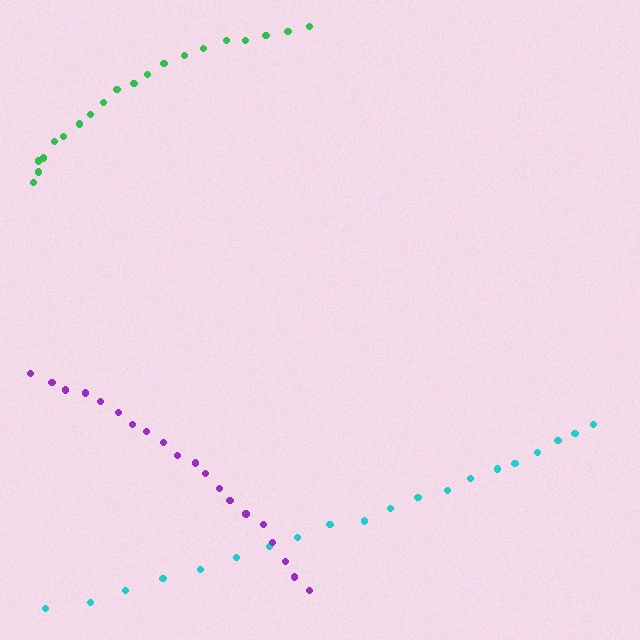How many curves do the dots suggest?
There are 3 distinct paths.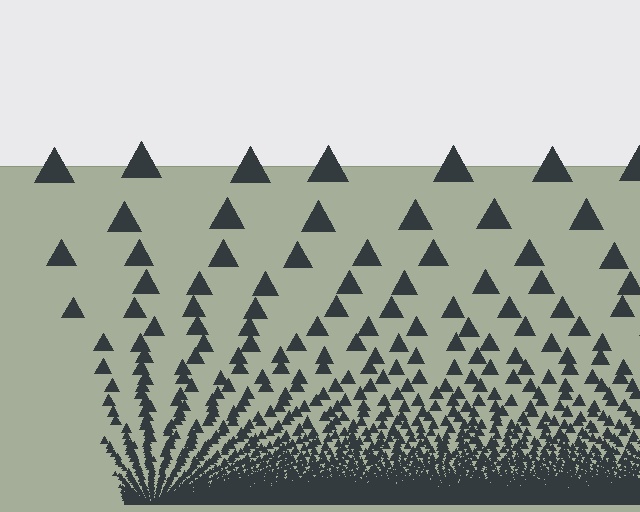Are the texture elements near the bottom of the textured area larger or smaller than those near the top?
Smaller. The gradient is inverted — elements near the bottom are smaller and denser.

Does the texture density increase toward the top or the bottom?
Density increases toward the bottom.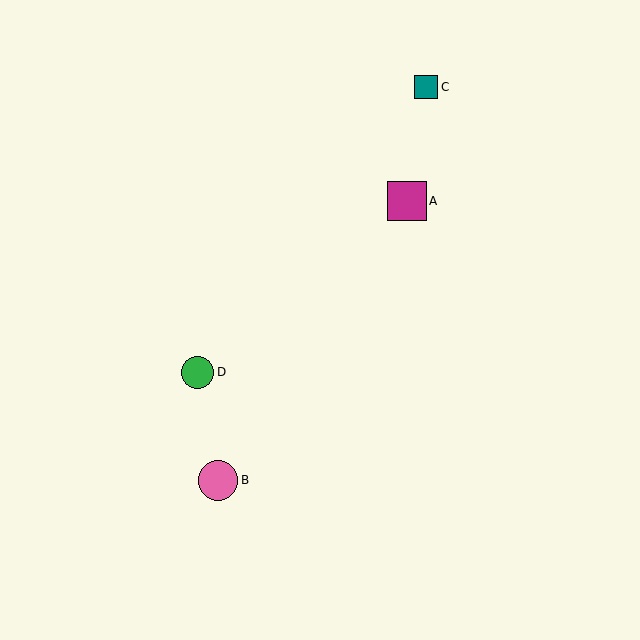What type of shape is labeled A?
Shape A is a magenta square.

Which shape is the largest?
The pink circle (labeled B) is the largest.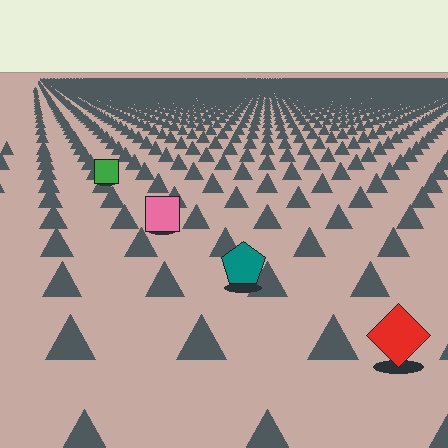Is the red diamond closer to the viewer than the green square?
Yes. The red diamond is closer — you can tell from the texture gradient: the ground texture is coarser near it.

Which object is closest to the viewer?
The red diamond is closest. The texture marks near it are larger and more spread out.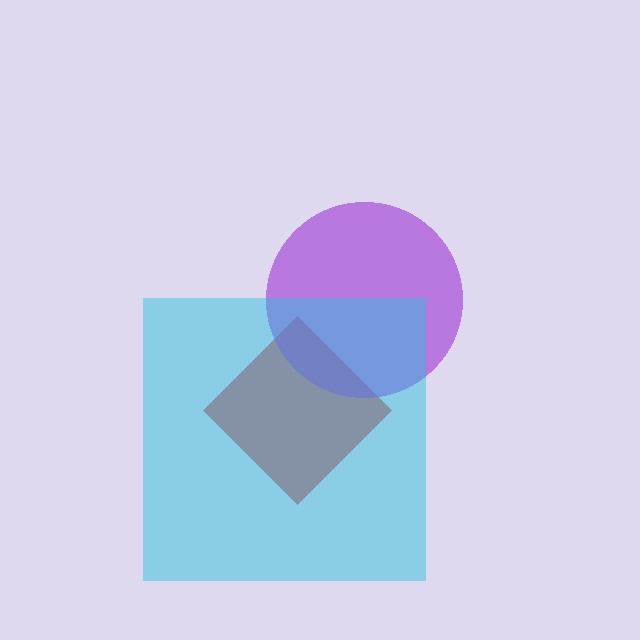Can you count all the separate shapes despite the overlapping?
Yes, there are 3 separate shapes.